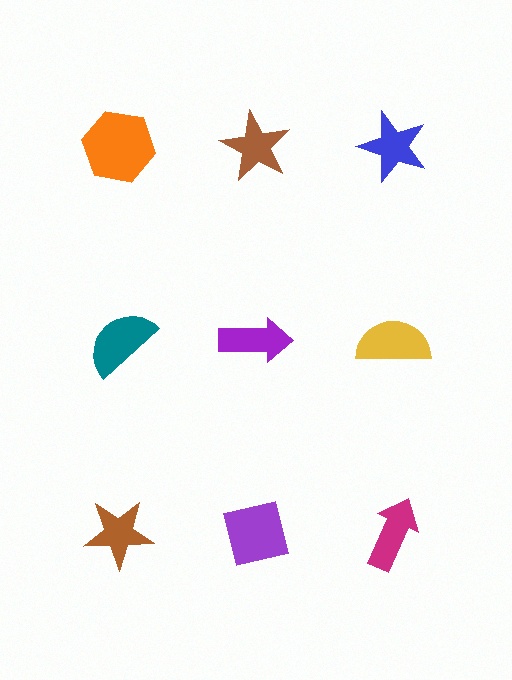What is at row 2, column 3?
A yellow semicircle.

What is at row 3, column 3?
A magenta arrow.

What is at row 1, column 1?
An orange hexagon.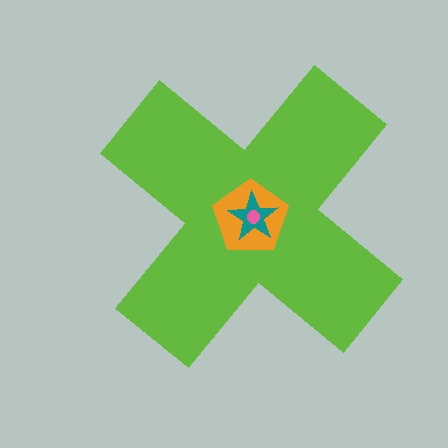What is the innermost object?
The pink circle.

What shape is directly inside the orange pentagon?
The teal star.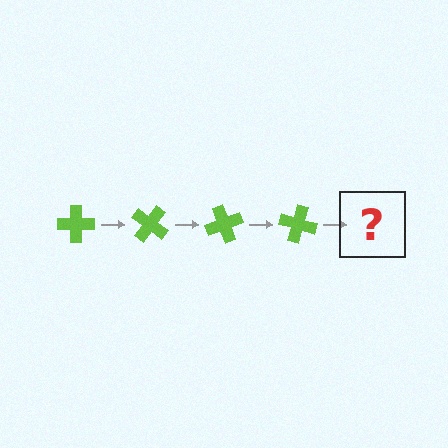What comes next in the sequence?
The next element should be a lime cross rotated 140 degrees.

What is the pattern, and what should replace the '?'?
The pattern is that the cross rotates 35 degrees each step. The '?' should be a lime cross rotated 140 degrees.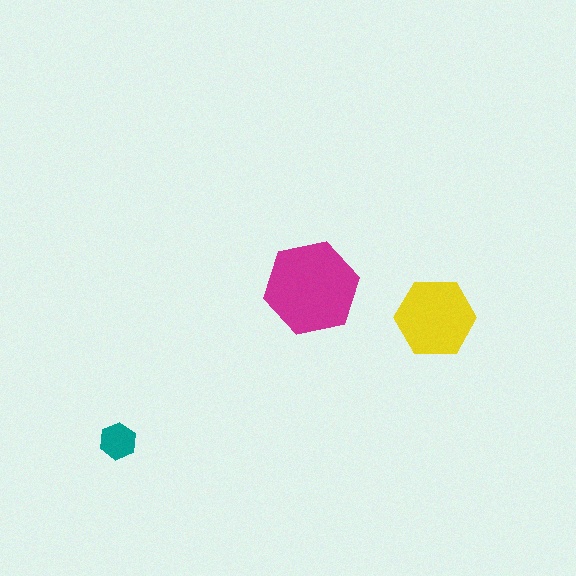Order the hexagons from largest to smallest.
the magenta one, the yellow one, the teal one.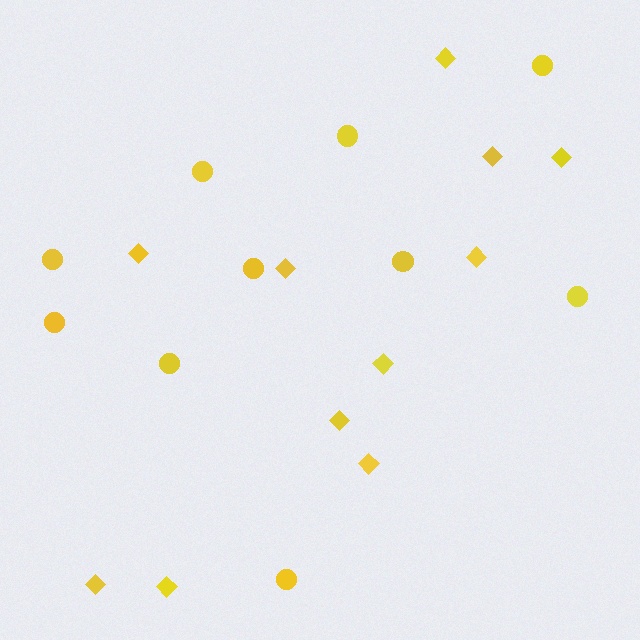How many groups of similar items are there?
There are 2 groups: one group of circles (10) and one group of diamonds (11).